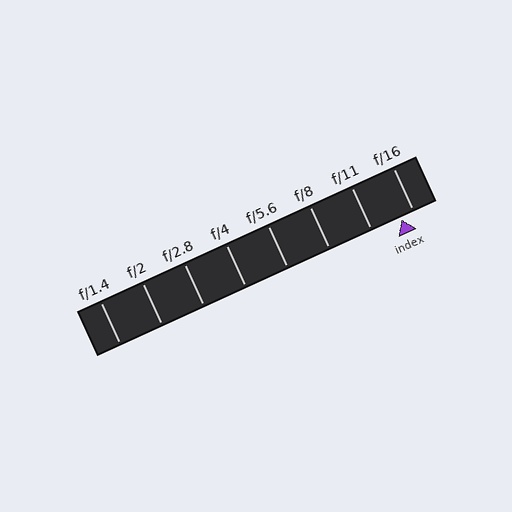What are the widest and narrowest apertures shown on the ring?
The widest aperture shown is f/1.4 and the narrowest is f/16.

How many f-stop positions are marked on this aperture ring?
There are 8 f-stop positions marked.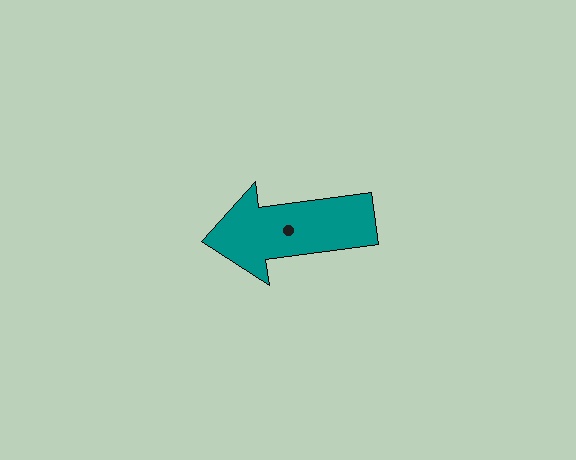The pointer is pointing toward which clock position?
Roughly 9 o'clock.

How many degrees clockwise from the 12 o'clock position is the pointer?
Approximately 262 degrees.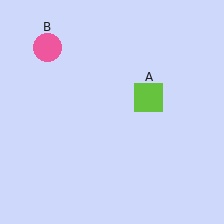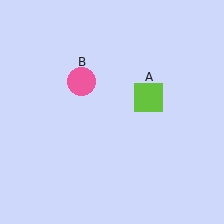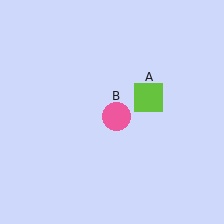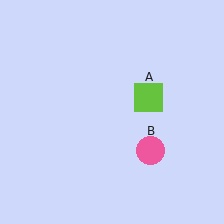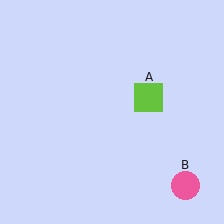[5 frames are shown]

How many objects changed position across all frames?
1 object changed position: pink circle (object B).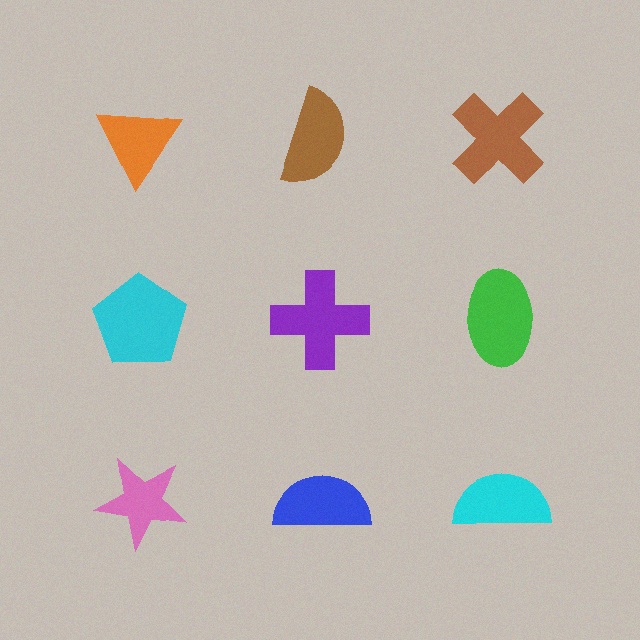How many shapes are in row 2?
3 shapes.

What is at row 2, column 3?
A green ellipse.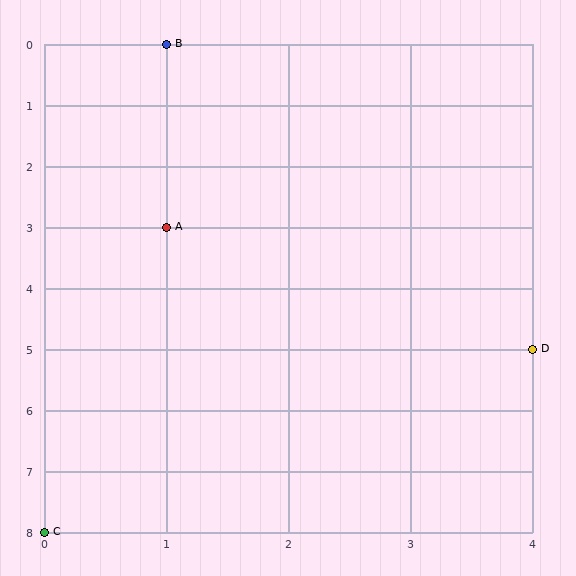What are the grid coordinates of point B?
Point B is at grid coordinates (1, 0).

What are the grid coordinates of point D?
Point D is at grid coordinates (4, 5).